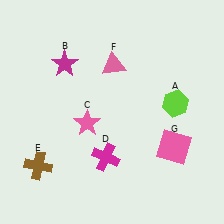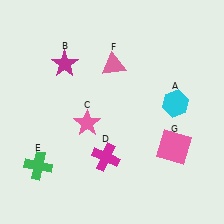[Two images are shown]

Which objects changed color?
A changed from lime to cyan. E changed from brown to green.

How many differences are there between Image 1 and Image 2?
There are 2 differences between the two images.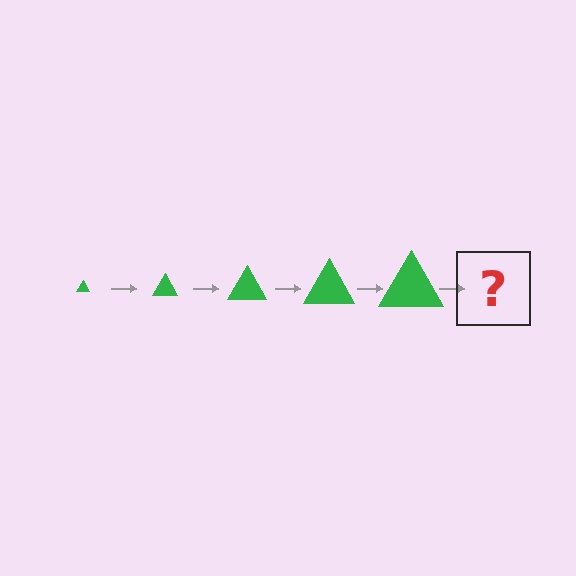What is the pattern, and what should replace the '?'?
The pattern is that the triangle gets progressively larger each step. The '?' should be a green triangle, larger than the previous one.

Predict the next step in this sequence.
The next step is a green triangle, larger than the previous one.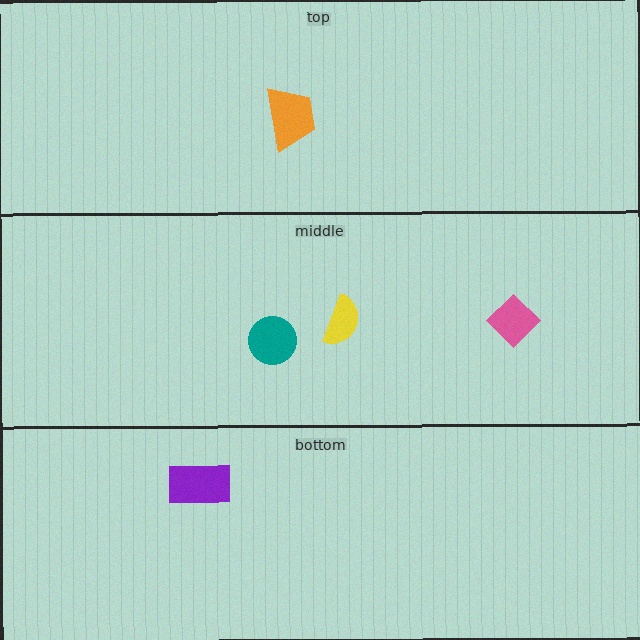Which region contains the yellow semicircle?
The middle region.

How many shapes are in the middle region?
3.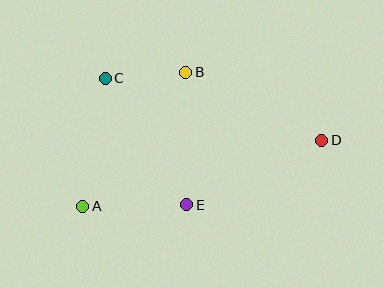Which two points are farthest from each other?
Points A and D are farthest from each other.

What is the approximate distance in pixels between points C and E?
The distance between C and E is approximately 150 pixels.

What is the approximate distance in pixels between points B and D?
The distance between B and D is approximately 152 pixels.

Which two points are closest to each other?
Points B and C are closest to each other.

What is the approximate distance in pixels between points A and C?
The distance between A and C is approximately 130 pixels.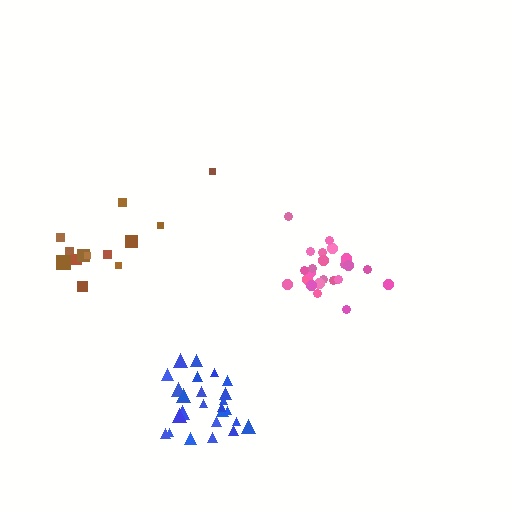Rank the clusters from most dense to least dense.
blue, pink, brown.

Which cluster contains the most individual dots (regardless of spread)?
Blue (26).